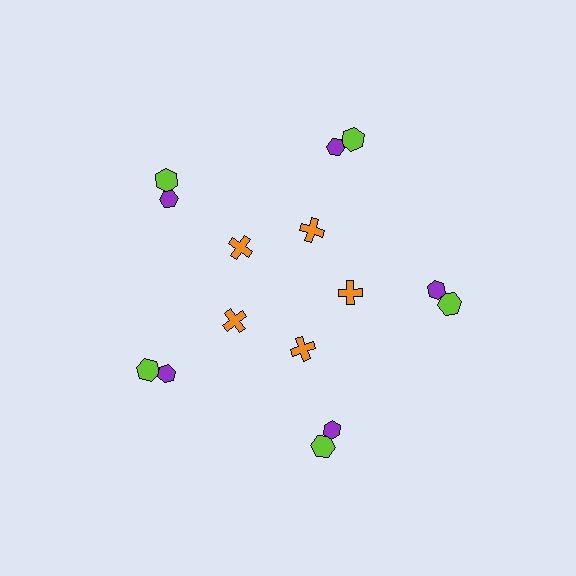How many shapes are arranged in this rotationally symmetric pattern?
There are 15 shapes, arranged in 5 groups of 3.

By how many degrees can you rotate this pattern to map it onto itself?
The pattern maps onto itself every 72 degrees of rotation.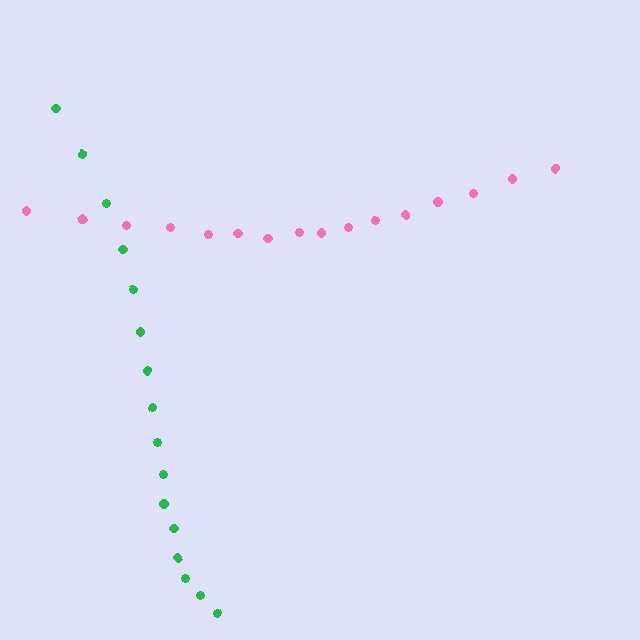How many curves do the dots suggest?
There are 2 distinct paths.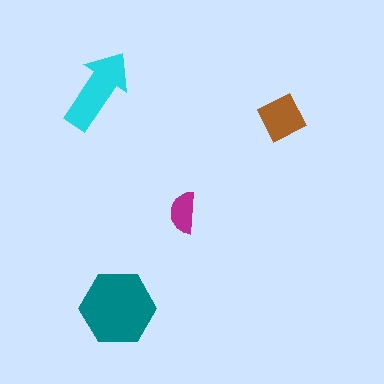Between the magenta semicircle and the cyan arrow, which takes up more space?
The cyan arrow.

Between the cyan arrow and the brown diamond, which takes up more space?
The cyan arrow.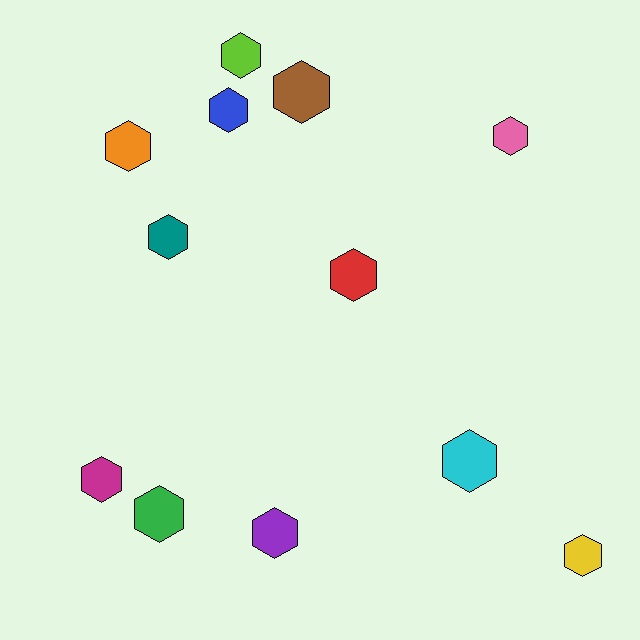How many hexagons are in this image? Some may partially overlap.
There are 12 hexagons.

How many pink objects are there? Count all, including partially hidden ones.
There is 1 pink object.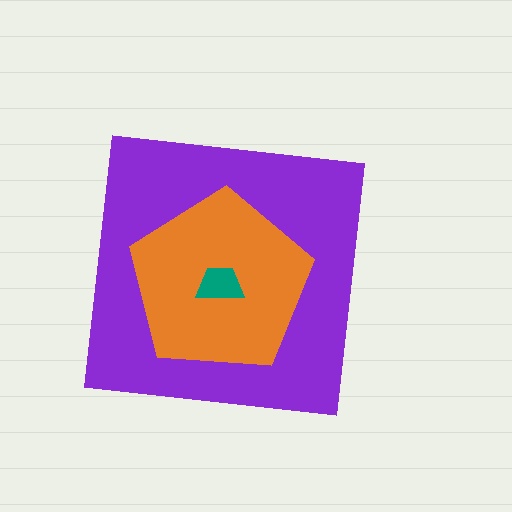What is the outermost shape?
The purple square.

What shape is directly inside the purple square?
The orange pentagon.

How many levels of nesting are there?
3.